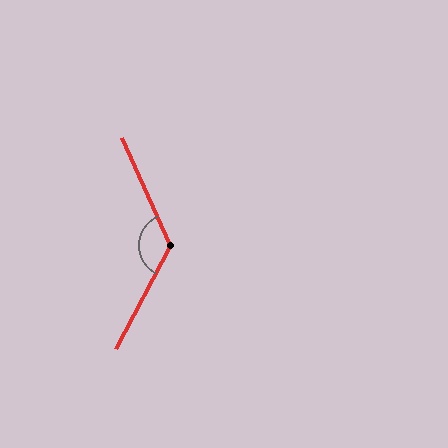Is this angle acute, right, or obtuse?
It is obtuse.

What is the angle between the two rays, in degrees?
Approximately 128 degrees.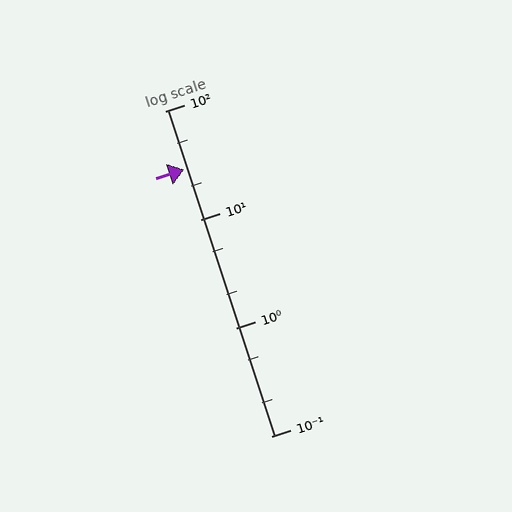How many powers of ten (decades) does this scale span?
The scale spans 3 decades, from 0.1 to 100.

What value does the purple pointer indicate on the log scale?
The pointer indicates approximately 29.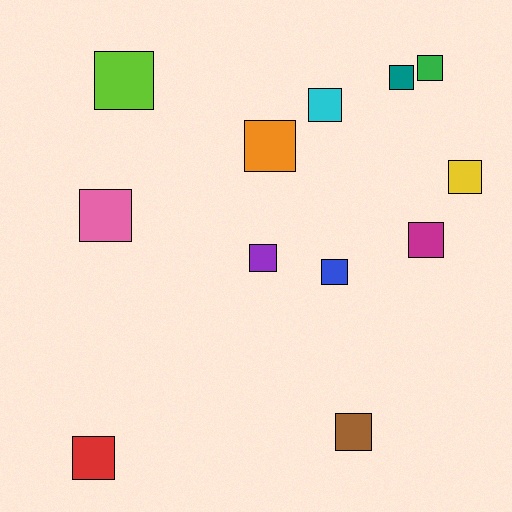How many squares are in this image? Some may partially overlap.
There are 12 squares.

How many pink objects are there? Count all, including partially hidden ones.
There is 1 pink object.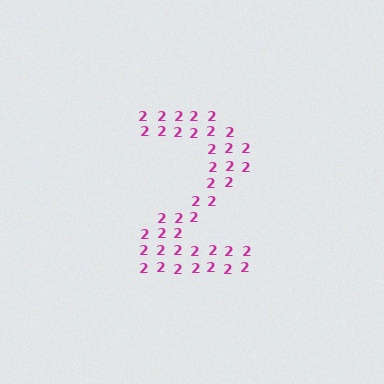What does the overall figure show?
The overall figure shows the digit 2.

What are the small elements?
The small elements are digit 2's.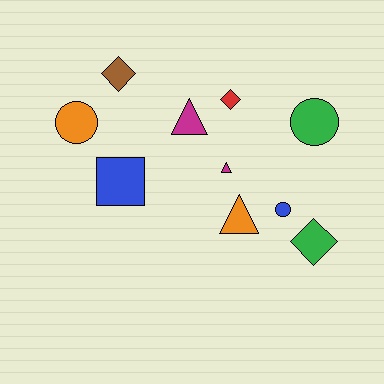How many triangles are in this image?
There are 3 triangles.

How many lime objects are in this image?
There are no lime objects.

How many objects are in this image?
There are 10 objects.